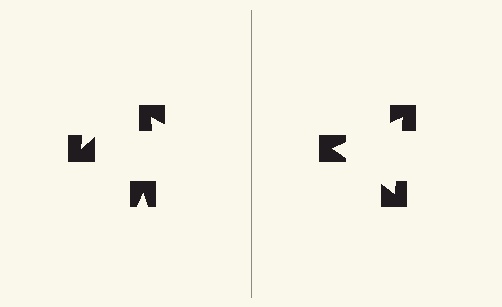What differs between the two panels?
The notched squares are positioned identically on both sides; only the wedge orientations differ. On the right they align to a triangle; on the left they are misaligned.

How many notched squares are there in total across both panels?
6 — 3 on each side.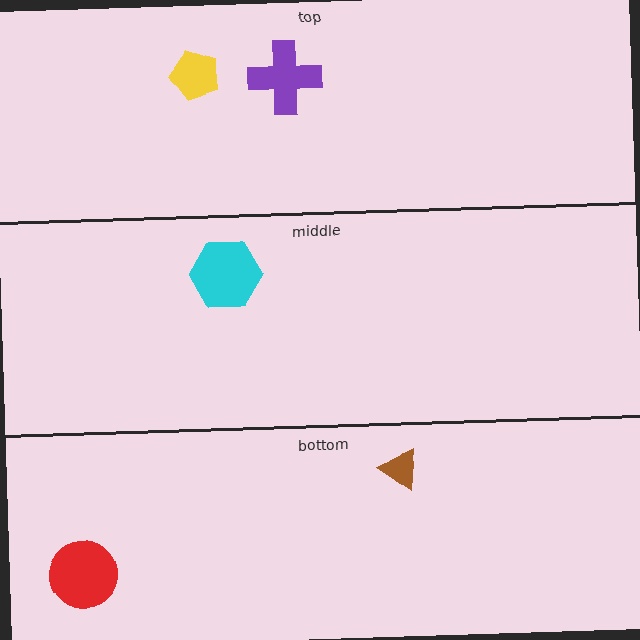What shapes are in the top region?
The purple cross, the yellow pentagon.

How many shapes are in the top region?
2.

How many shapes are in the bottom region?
2.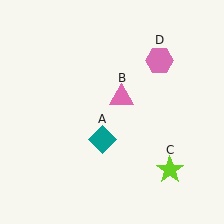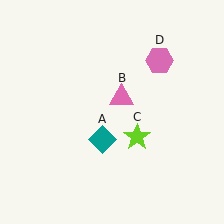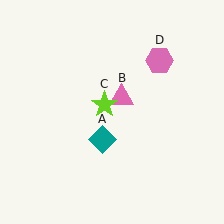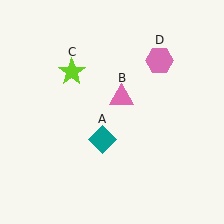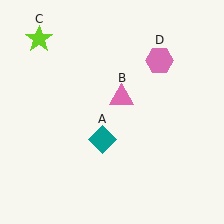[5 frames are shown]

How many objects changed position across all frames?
1 object changed position: lime star (object C).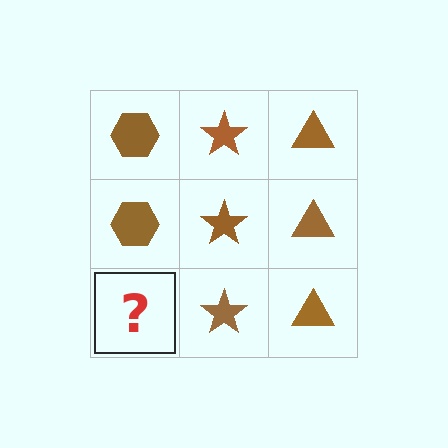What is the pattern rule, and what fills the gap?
The rule is that each column has a consistent shape. The gap should be filled with a brown hexagon.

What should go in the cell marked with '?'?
The missing cell should contain a brown hexagon.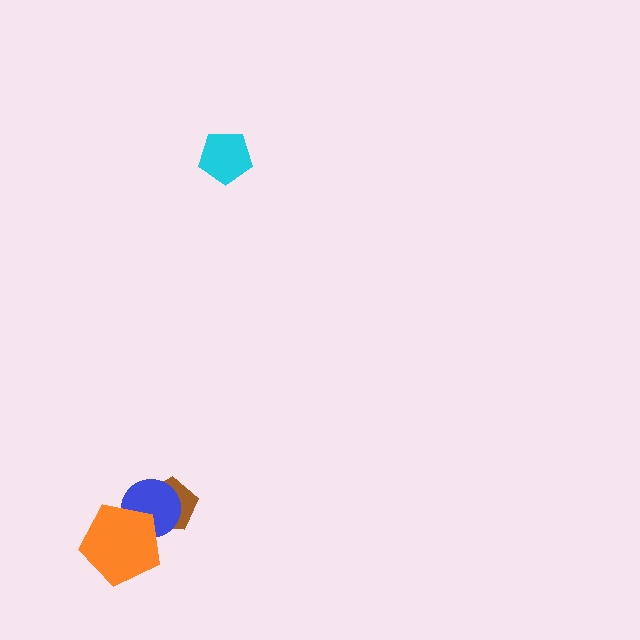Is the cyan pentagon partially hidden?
No, no other shape covers it.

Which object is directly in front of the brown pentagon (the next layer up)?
The blue circle is directly in front of the brown pentagon.